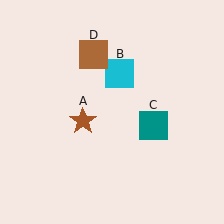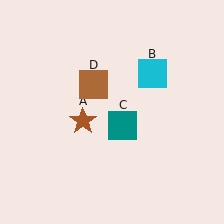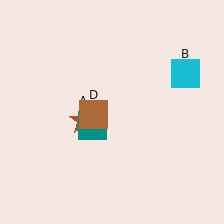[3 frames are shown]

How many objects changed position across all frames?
3 objects changed position: cyan square (object B), teal square (object C), brown square (object D).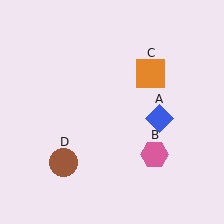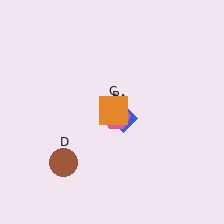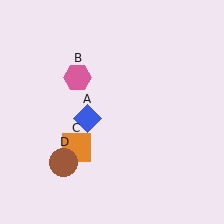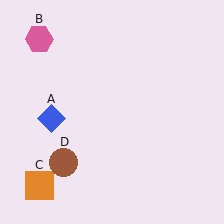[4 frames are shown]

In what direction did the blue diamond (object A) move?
The blue diamond (object A) moved left.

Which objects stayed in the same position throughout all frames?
Brown circle (object D) remained stationary.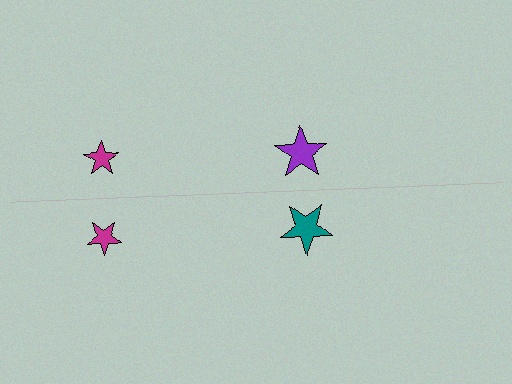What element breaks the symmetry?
The teal star on the bottom side breaks the symmetry — its mirror counterpart is purple.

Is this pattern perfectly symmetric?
No, the pattern is not perfectly symmetric. The teal star on the bottom side breaks the symmetry — its mirror counterpart is purple.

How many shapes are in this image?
There are 4 shapes in this image.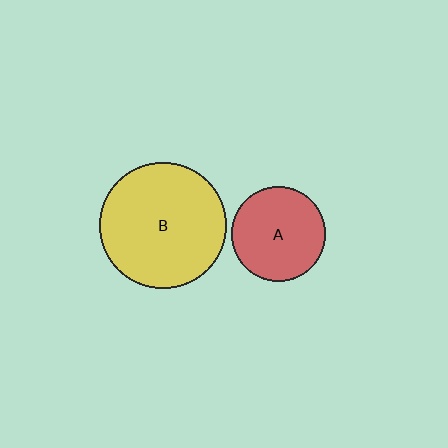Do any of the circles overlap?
No, none of the circles overlap.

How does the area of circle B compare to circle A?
Approximately 1.8 times.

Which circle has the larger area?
Circle B (yellow).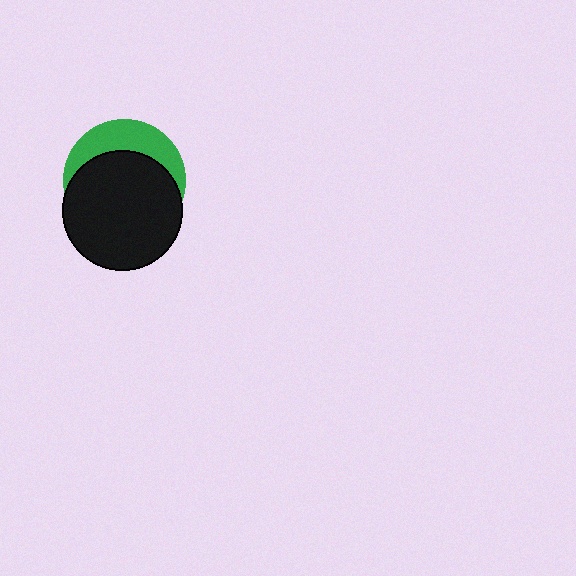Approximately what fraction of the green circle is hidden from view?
Roughly 68% of the green circle is hidden behind the black circle.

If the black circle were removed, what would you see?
You would see the complete green circle.